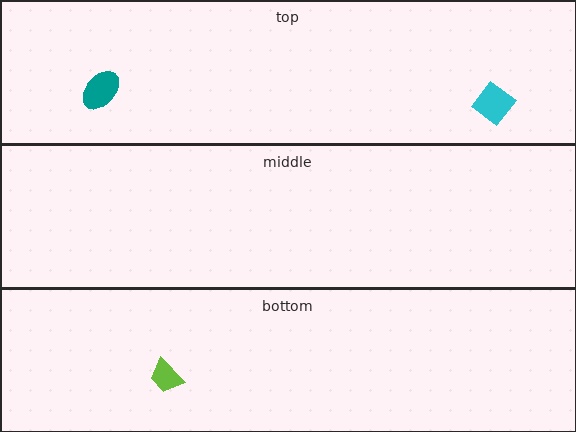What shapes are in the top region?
The cyan diamond, the teal ellipse.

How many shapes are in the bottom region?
1.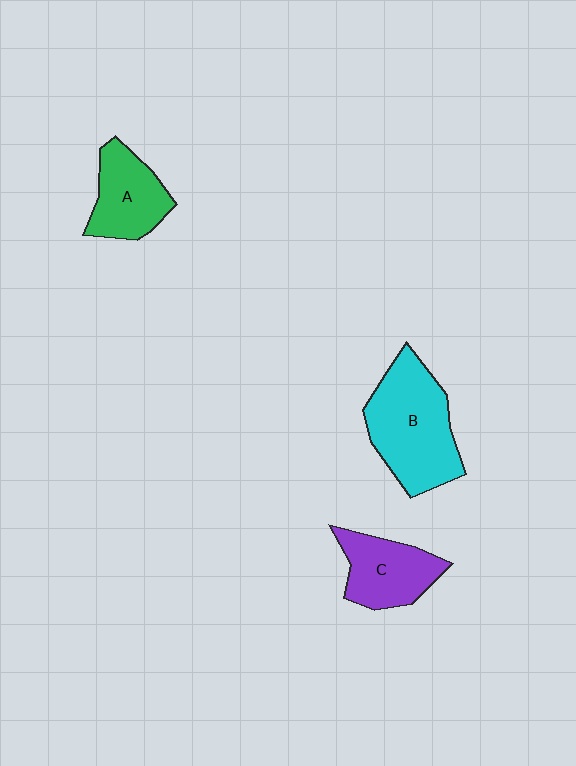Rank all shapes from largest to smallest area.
From largest to smallest: B (cyan), C (purple), A (green).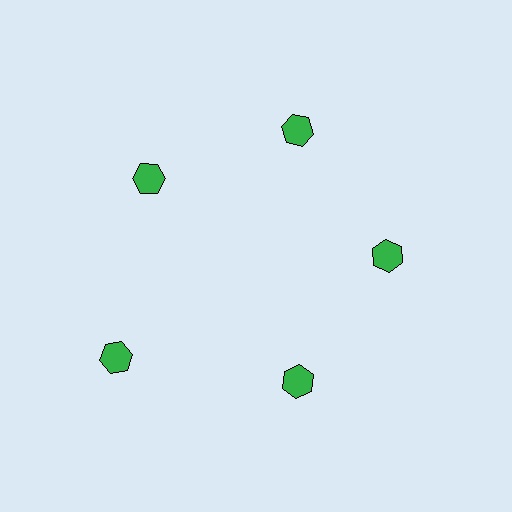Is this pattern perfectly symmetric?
No. The 5 green hexagons are arranged in a ring, but one element near the 8 o'clock position is pushed outward from the center, breaking the 5-fold rotational symmetry.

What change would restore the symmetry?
The symmetry would be restored by moving it inward, back onto the ring so that all 5 hexagons sit at equal angles and equal distance from the center.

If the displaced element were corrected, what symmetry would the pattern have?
It would have 5-fold rotational symmetry — the pattern would map onto itself every 72 degrees.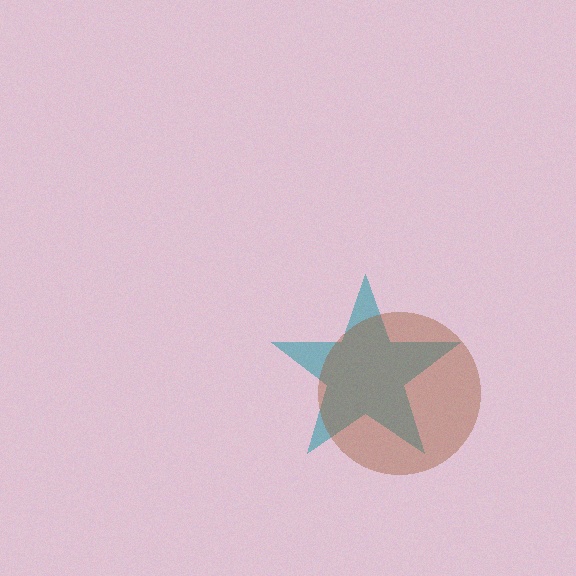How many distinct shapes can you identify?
There are 2 distinct shapes: a teal star, a brown circle.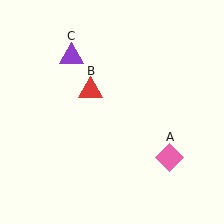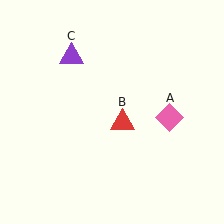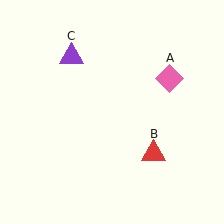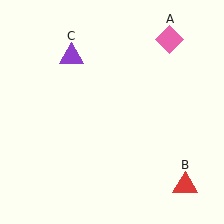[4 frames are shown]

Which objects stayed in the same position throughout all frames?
Purple triangle (object C) remained stationary.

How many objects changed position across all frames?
2 objects changed position: pink diamond (object A), red triangle (object B).